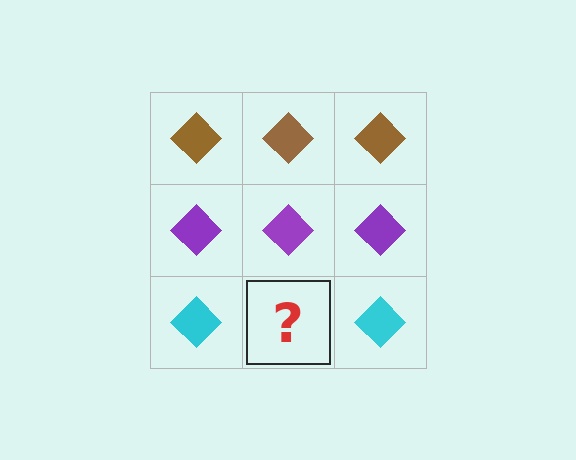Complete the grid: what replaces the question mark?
The question mark should be replaced with a cyan diamond.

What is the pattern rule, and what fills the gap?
The rule is that each row has a consistent color. The gap should be filled with a cyan diamond.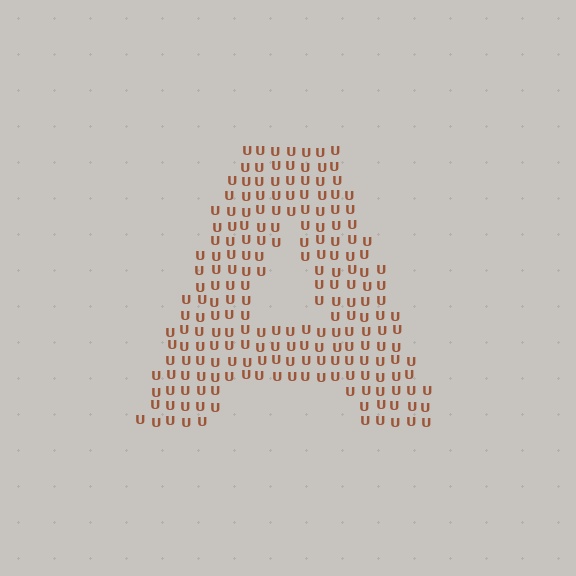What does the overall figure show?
The overall figure shows the letter A.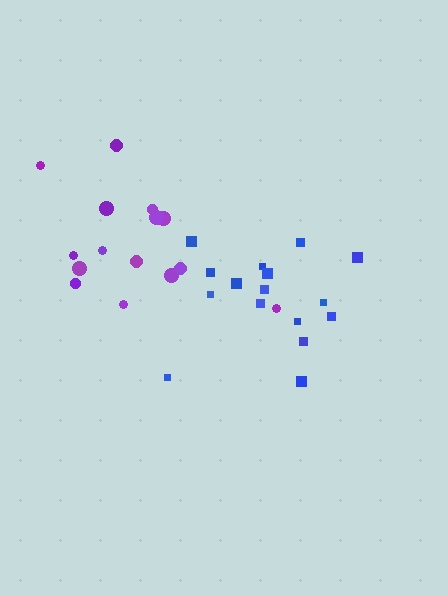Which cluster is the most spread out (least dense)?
Purple.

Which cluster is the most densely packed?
Blue.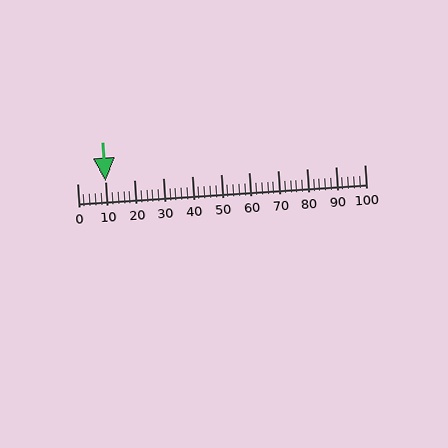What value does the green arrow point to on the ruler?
The green arrow points to approximately 10.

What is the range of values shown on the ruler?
The ruler shows values from 0 to 100.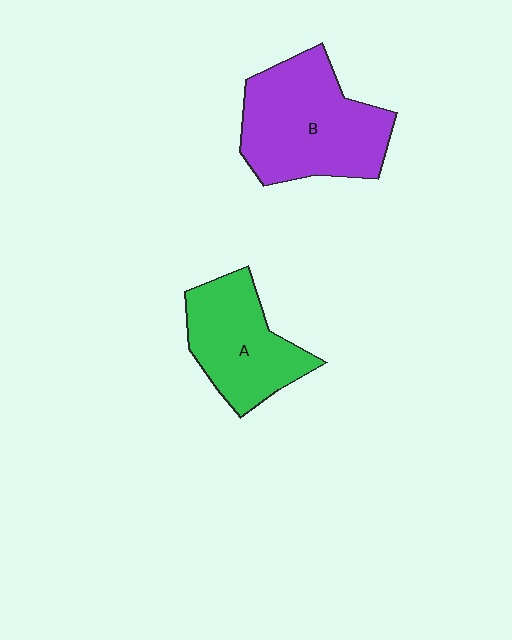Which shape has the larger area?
Shape B (purple).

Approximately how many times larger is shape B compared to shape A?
Approximately 1.4 times.